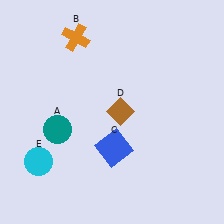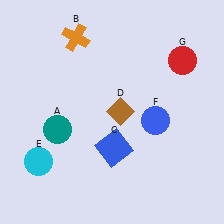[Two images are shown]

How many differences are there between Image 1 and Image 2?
There are 2 differences between the two images.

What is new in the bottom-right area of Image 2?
A blue circle (F) was added in the bottom-right area of Image 2.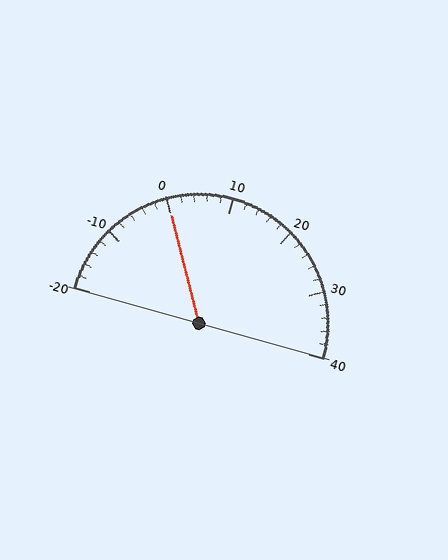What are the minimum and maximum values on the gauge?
The gauge ranges from -20 to 40.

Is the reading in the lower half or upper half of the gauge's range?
The reading is in the lower half of the range (-20 to 40).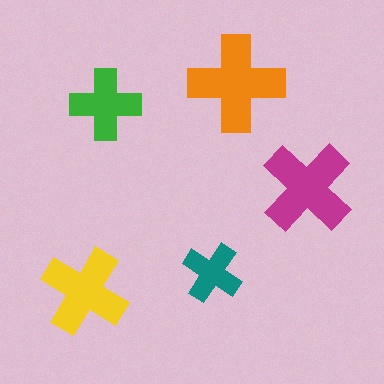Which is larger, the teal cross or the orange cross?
The orange one.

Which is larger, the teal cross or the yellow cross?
The yellow one.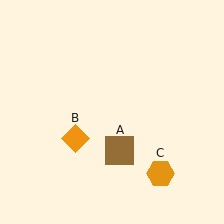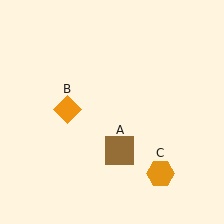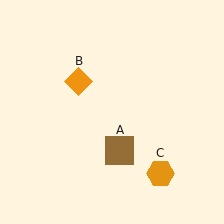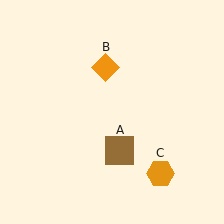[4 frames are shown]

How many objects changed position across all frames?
1 object changed position: orange diamond (object B).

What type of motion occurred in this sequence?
The orange diamond (object B) rotated clockwise around the center of the scene.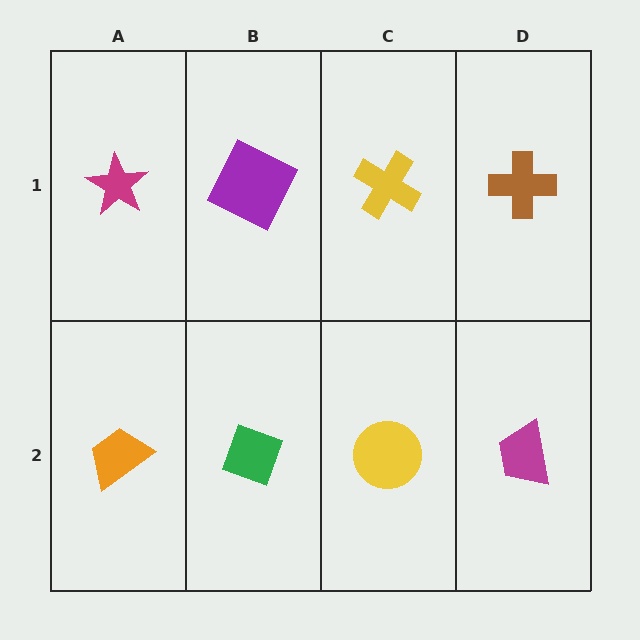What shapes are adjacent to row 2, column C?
A yellow cross (row 1, column C), a green diamond (row 2, column B), a magenta trapezoid (row 2, column D).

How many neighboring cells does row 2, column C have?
3.